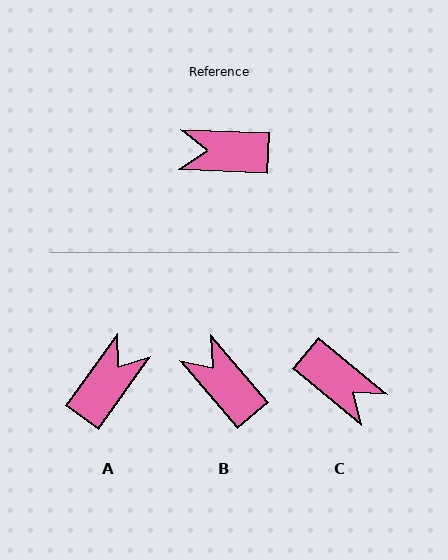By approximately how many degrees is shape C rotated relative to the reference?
Approximately 143 degrees counter-clockwise.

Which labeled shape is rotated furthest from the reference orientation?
C, about 143 degrees away.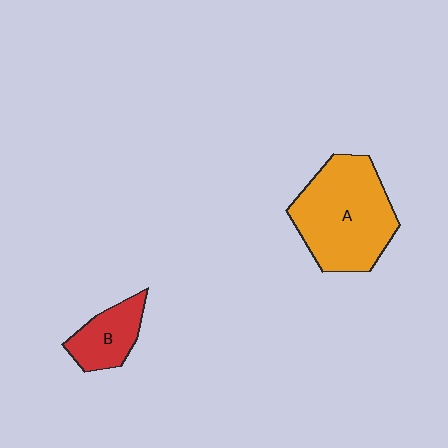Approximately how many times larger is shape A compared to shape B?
Approximately 2.4 times.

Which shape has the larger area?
Shape A (orange).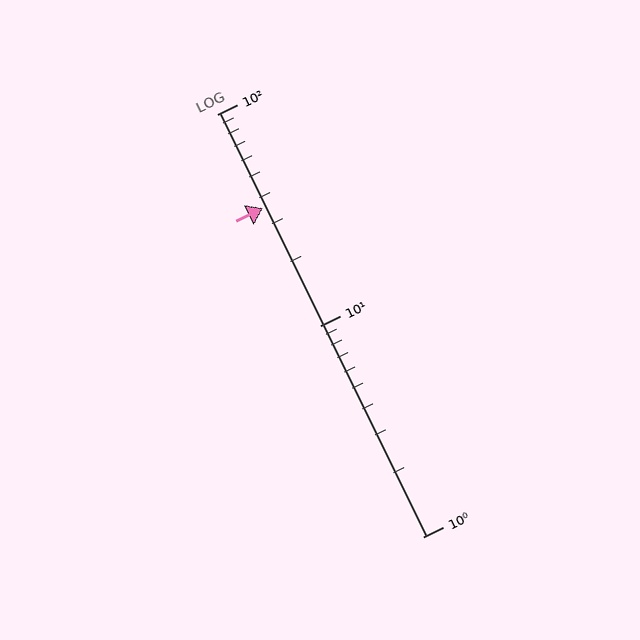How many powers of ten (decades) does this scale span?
The scale spans 2 decades, from 1 to 100.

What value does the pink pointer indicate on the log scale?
The pointer indicates approximately 36.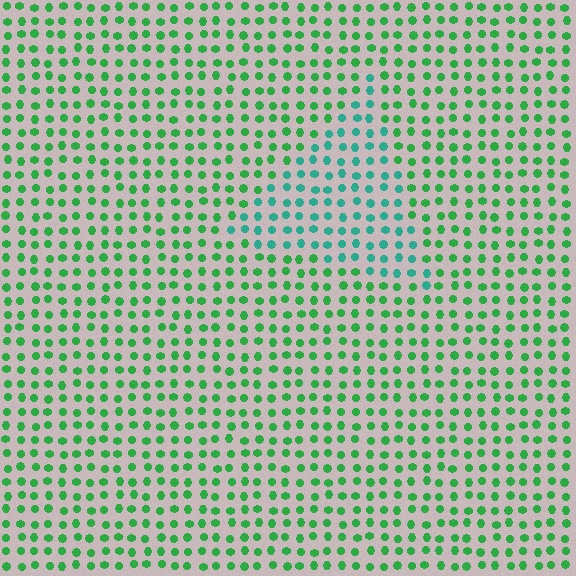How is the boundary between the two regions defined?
The boundary is defined purely by a slight shift in hue (about 36 degrees). Spacing, size, and orientation are identical on both sides.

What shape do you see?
I see a triangle.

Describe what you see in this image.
The image is filled with small green elements in a uniform arrangement. A triangle-shaped region is visible where the elements are tinted to a slightly different hue, forming a subtle color boundary.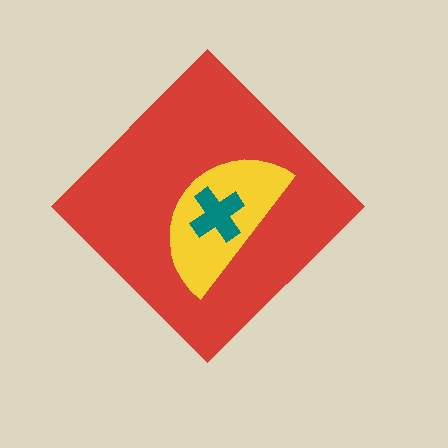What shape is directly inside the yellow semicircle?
The teal cross.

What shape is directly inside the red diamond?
The yellow semicircle.